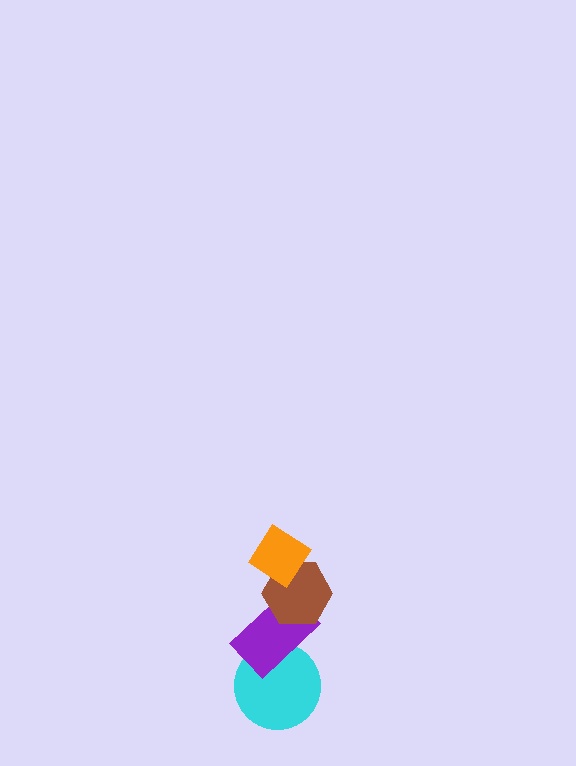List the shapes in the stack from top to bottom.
From top to bottom: the orange diamond, the brown hexagon, the purple rectangle, the cyan circle.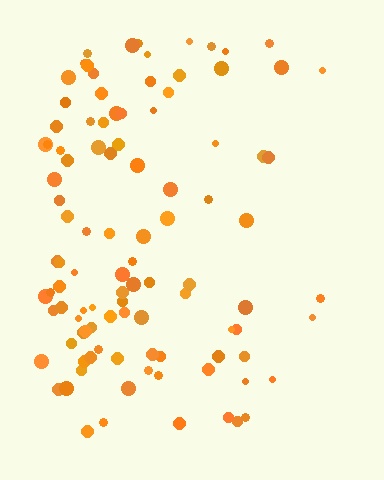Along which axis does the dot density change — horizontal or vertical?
Horizontal.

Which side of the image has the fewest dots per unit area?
The right.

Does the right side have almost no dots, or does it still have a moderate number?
Still a moderate number, just noticeably fewer than the left.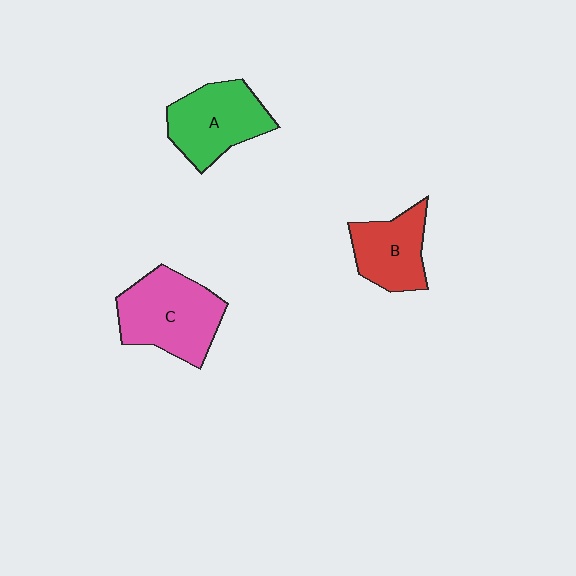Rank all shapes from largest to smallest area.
From largest to smallest: C (pink), A (green), B (red).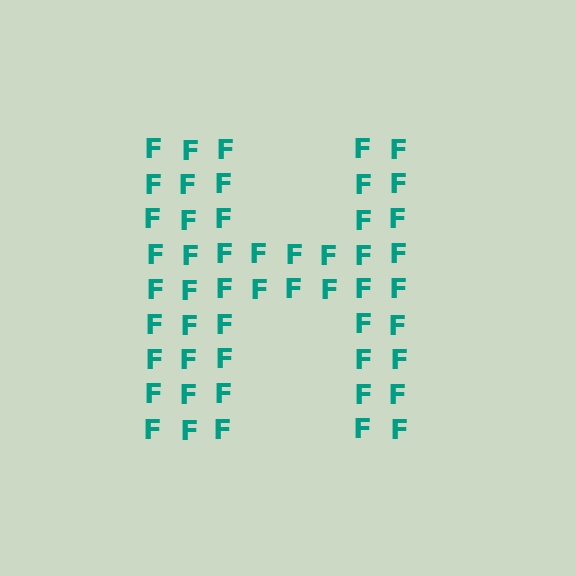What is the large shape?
The large shape is the letter H.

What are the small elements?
The small elements are letter F's.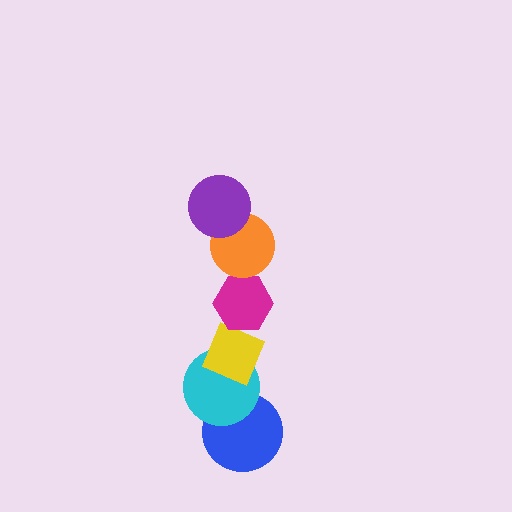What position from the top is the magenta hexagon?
The magenta hexagon is 3rd from the top.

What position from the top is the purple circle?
The purple circle is 1st from the top.